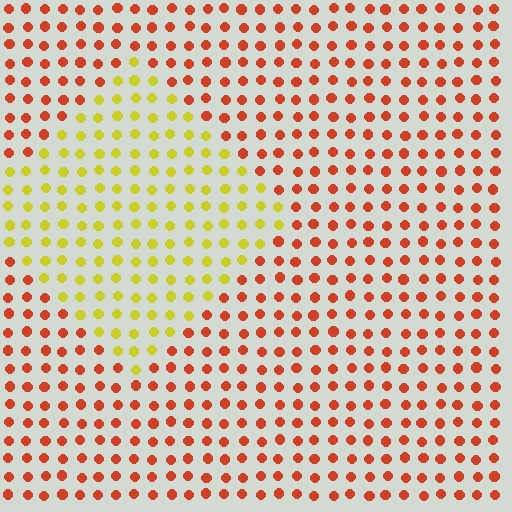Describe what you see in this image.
The image is filled with small red elements in a uniform arrangement. A diamond-shaped region is visible where the elements are tinted to a slightly different hue, forming a subtle color boundary.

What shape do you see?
I see a diamond.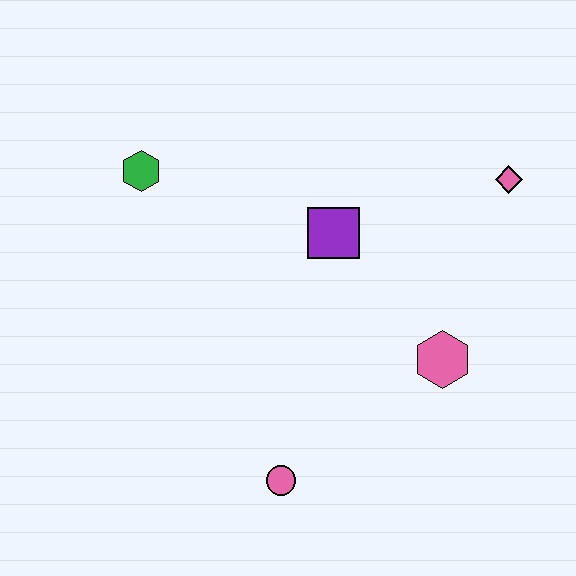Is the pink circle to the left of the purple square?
Yes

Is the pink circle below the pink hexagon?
Yes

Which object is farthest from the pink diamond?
The pink circle is farthest from the pink diamond.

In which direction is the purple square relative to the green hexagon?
The purple square is to the right of the green hexagon.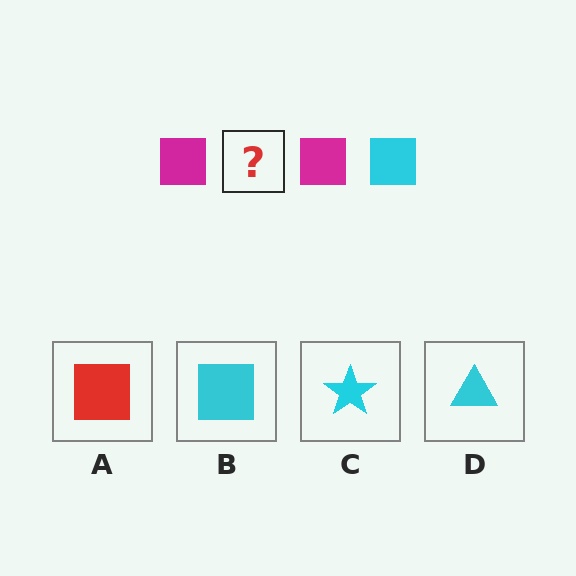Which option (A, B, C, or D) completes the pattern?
B.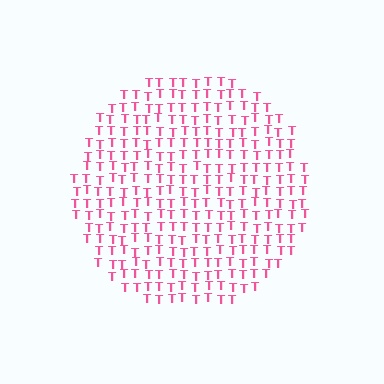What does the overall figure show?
The overall figure shows a circle.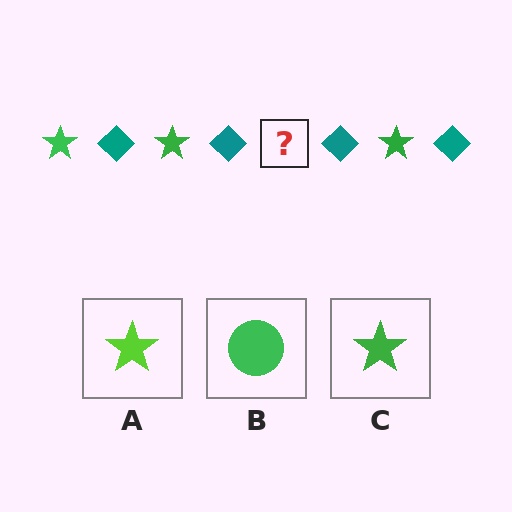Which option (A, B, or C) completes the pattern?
C.